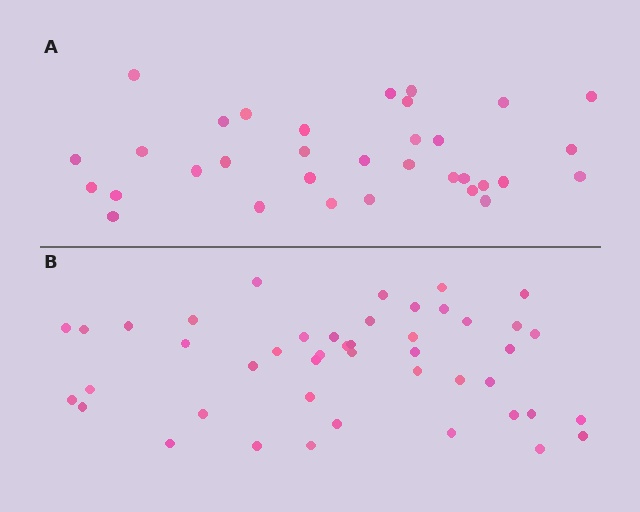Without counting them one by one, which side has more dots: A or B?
Region B (the bottom region) has more dots.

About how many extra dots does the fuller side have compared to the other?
Region B has roughly 12 or so more dots than region A.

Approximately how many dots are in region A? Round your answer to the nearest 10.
About 30 dots. (The exact count is 33, which rounds to 30.)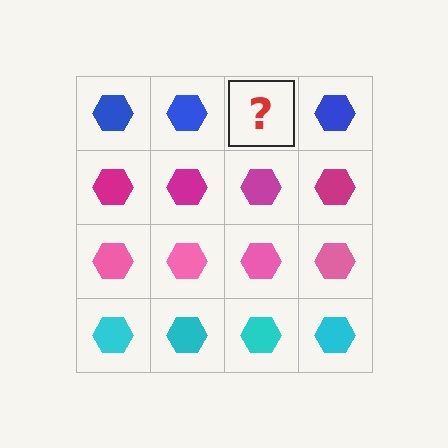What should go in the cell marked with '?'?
The missing cell should contain a blue hexagon.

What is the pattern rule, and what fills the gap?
The rule is that each row has a consistent color. The gap should be filled with a blue hexagon.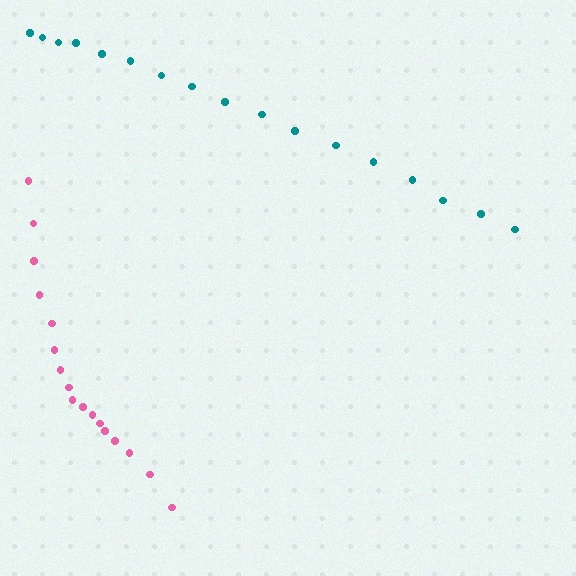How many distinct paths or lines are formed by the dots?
There are 2 distinct paths.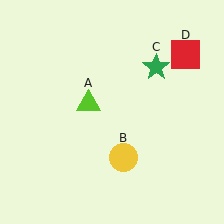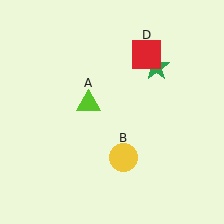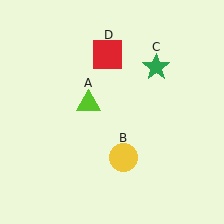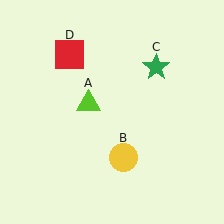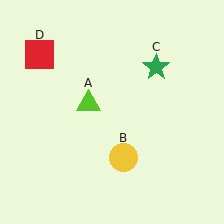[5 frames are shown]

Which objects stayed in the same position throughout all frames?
Lime triangle (object A) and yellow circle (object B) and green star (object C) remained stationary.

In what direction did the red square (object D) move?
The red square (object D) moved left.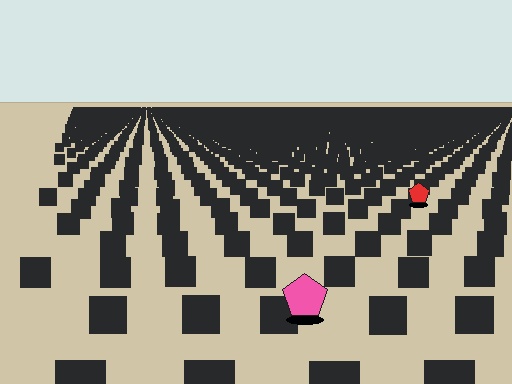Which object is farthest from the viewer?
The red pentagon is farthest from the viewer. It appears smaller and the ground texture around it is denser.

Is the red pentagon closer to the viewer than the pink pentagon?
No. The pink pentagon is closer — you can tell from the texture gradient: the ground texture is coarser near it.